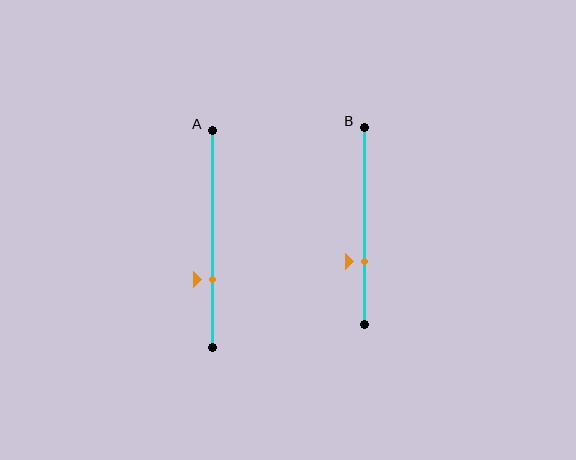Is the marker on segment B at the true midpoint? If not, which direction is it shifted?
No, the marker on segment B is shifted downward by about 18% of the segment length.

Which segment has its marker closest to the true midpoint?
Segment B has its marker closest to the true midpoint.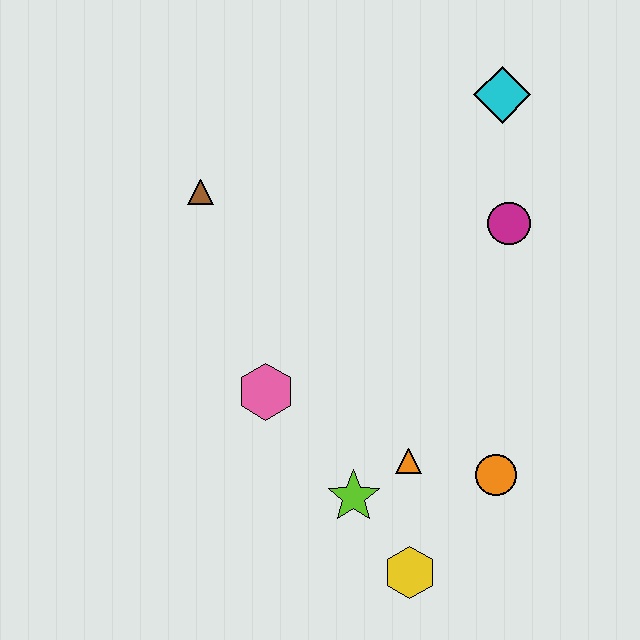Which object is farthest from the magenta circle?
The yellow hexagon is farthest from the magenta circle.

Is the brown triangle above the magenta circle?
Yes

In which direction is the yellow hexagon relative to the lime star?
The yellow hexagon is below the lime star.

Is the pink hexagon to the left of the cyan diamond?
Yes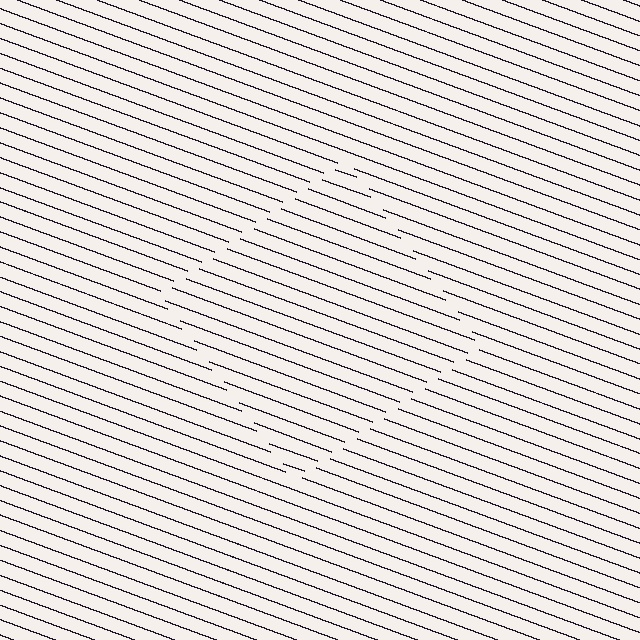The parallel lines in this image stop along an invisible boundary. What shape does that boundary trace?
An illusory square. The interior of the shape contains the same grating, shifted by half a period — the contour is defined by the phase discontinuity where line-ends from the inner and outer gratings abut.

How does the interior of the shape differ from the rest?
The interior of the shape contains the same grating, shifted by half a period — the contour is defined by the phase discontinuity where line-ends from the inner and outer gratings abut.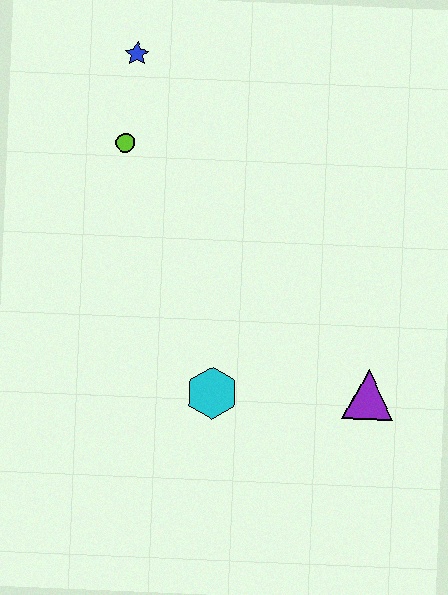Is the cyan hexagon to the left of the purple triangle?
Yes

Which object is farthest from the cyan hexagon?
The blue star is farthest from the cyan hexagon.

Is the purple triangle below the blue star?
Yes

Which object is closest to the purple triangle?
The cyan hexagon is closest to the purple triangle.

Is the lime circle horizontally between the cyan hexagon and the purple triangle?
No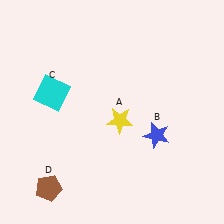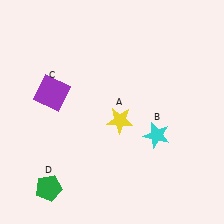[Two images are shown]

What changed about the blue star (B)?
In Image 1, B is blue. In Image 2, it changed to cyan.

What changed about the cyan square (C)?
In Image 1, C is cyan. In Image 2, it changed to purple.